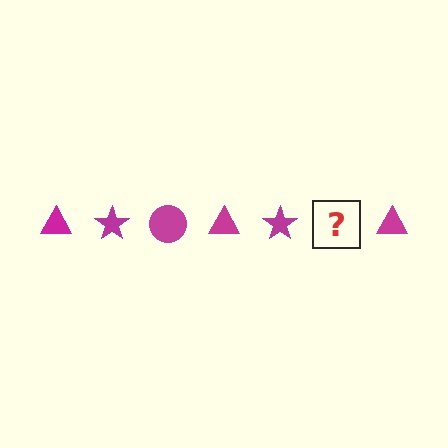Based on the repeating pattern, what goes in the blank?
The blank should be a magenta circle.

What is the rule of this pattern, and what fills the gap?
The rule is that the pattern cycles through triangle, star, circle shapes in magenta. The gap should be filled with a magenta circle.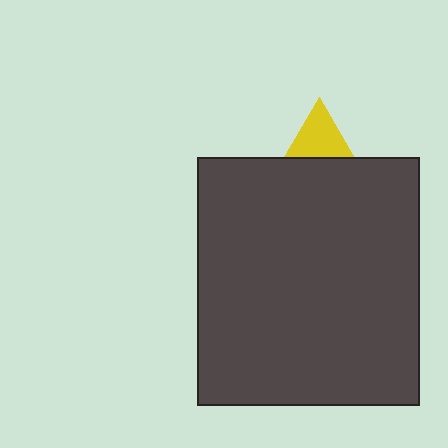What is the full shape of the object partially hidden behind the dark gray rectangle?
The partially hidden object is a yellow triangle.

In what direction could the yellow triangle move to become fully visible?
The yellow triangle could move up. That would shift it out from behind the dark gray rectangle entirely.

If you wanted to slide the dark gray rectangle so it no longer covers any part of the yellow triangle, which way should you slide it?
Slide it down — that is the most direct way to separate the two shapes.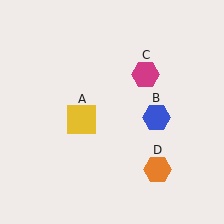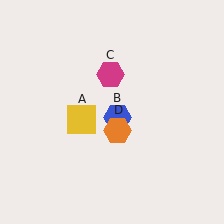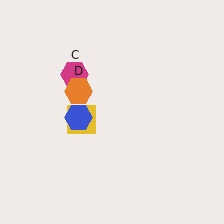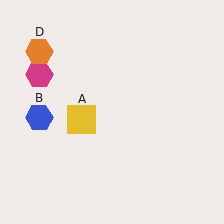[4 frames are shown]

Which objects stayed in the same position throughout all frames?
Yellow square (object A) remained stationary.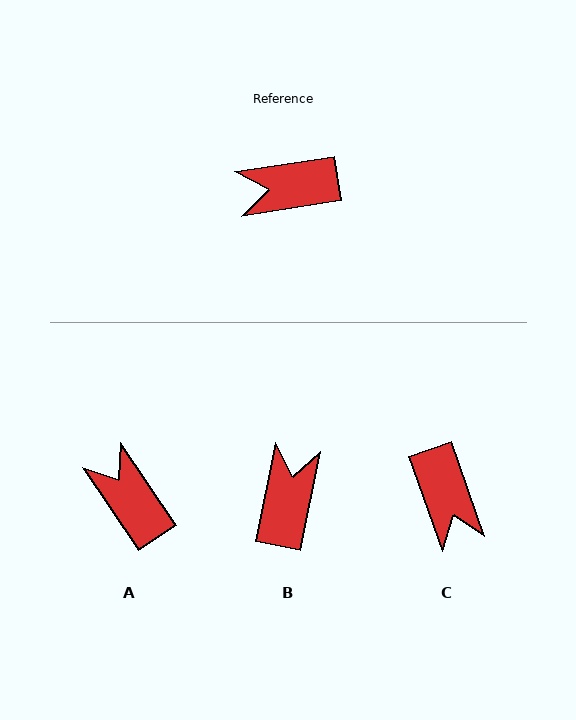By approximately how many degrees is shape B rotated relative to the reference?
Approximately 111 degrees clockwise.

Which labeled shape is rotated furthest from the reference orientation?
B, about 111 degrees away.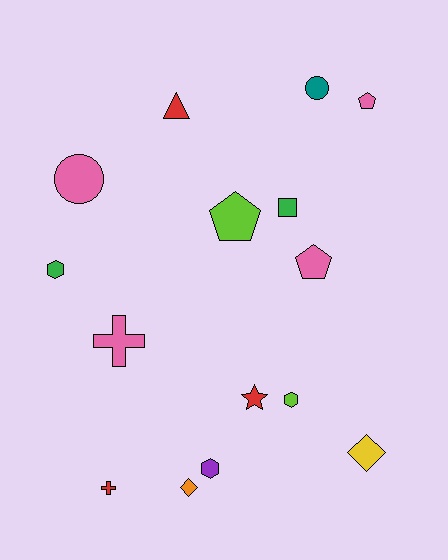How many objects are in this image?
There are 15 objects.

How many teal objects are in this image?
There is 1 teal object.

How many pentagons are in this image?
There are 3 pentagons.